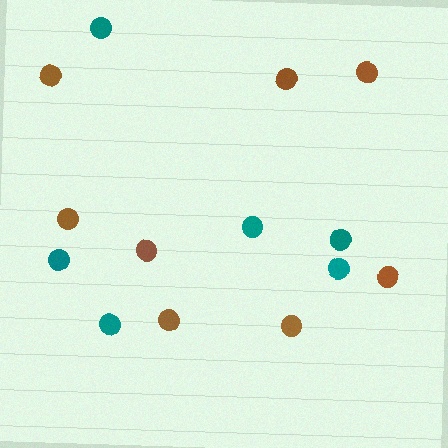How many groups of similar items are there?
There are 2 groups: one group of brown circles (8) and one group of teal circles (6).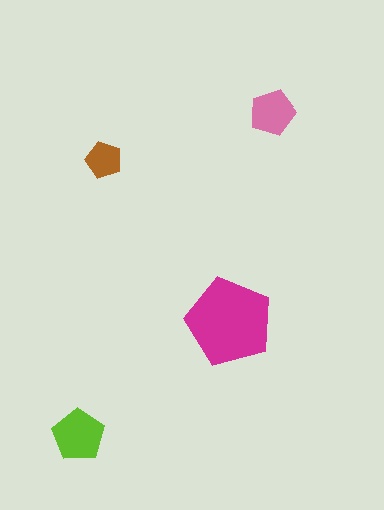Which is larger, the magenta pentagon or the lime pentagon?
The magenta one.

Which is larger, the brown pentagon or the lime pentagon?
The lime one.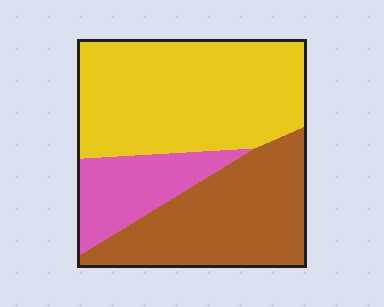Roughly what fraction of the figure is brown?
Brown takes up about one third (1/3) of the figure.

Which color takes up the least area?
Pink, at roughly 15%.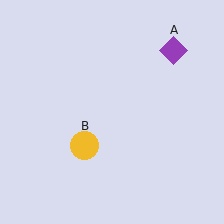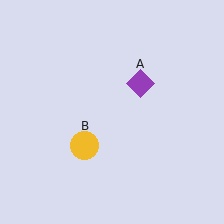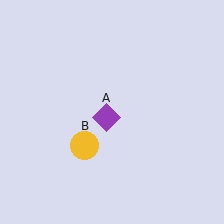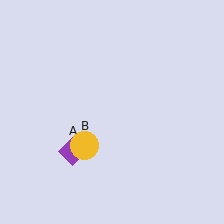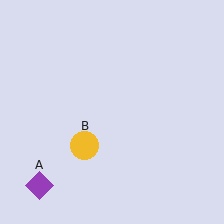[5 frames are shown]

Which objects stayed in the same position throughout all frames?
Yellow circle (object B) remained stationary.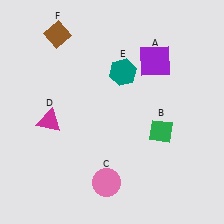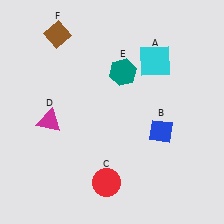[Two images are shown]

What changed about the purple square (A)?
In Image 1, A is purple. In Image 2, it changed to cyan.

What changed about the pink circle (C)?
In Image 1, C is pink. In Image 2, it changed to red.